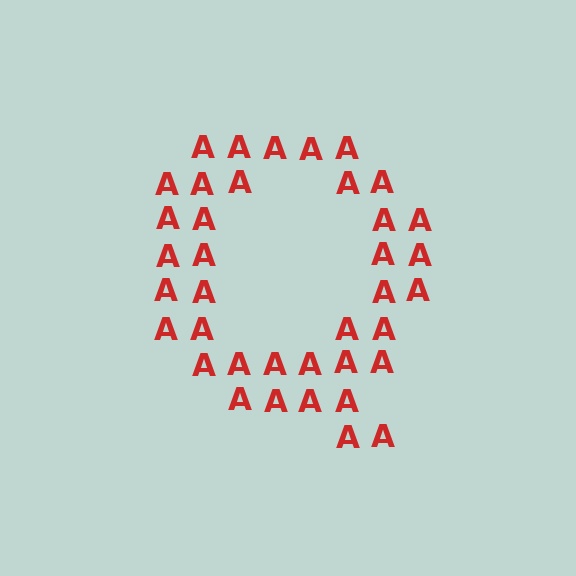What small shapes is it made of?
It is made of small letter A's.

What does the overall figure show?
The overall figure shows the letter Q.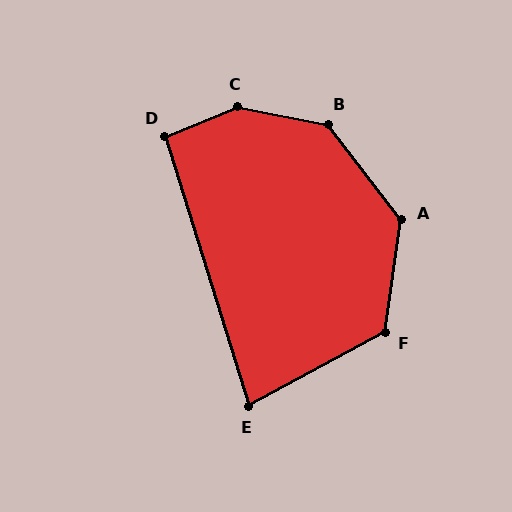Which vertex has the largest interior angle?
C, at approximately 147 degrees.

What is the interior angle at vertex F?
Approximately 127 degrees (obtuse).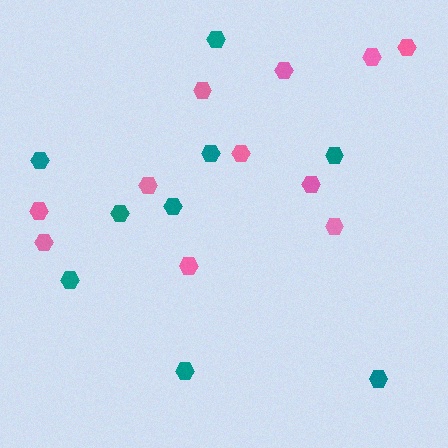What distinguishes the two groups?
There are 2 groups: one group of pink hexagons (11) and one group of teal hexagons (9).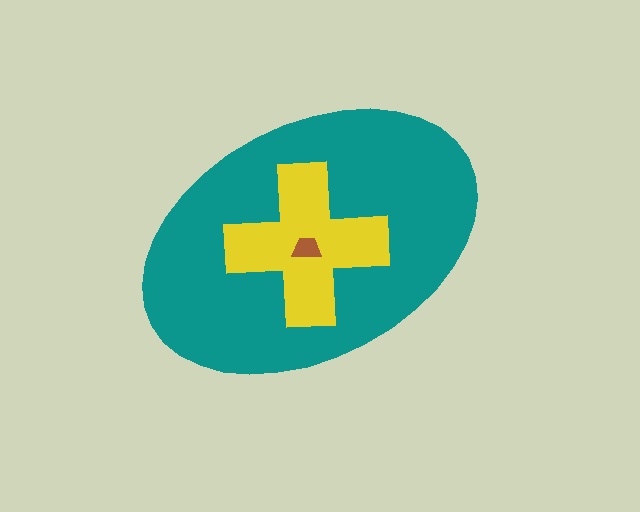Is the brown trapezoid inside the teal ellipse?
Yes.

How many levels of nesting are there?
3.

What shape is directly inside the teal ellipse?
The yellow cross.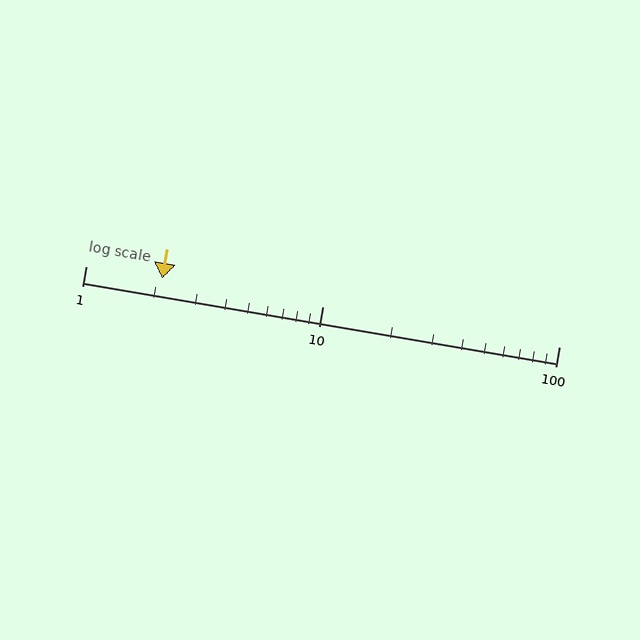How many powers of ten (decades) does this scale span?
The scale spans 2 decades, from 1 to 100.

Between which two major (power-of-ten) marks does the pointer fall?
The pointer is between 1 and 10.